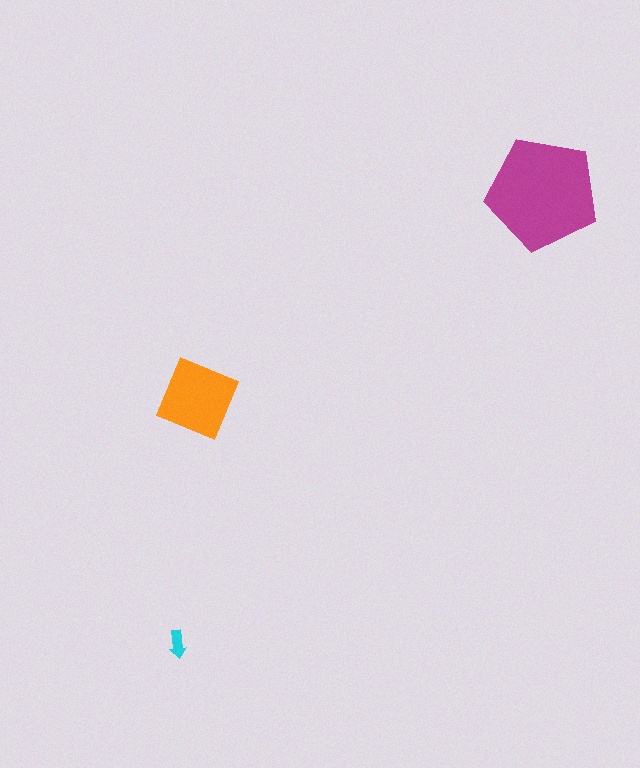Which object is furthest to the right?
The magenta pentagon is rightmost.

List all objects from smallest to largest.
The cyan arrow, the orange square, the magenta pentagon.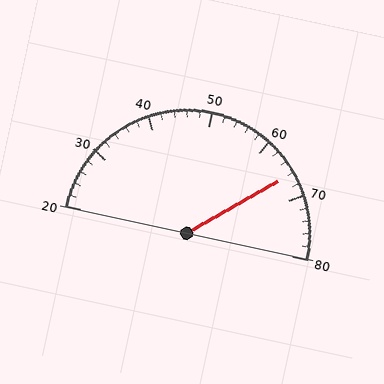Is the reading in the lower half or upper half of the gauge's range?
The reading is in the upper half of the range (20 to 80).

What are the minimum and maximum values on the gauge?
The gauge ranges from 20 to 80.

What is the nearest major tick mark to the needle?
The nearest major tick mark is 70.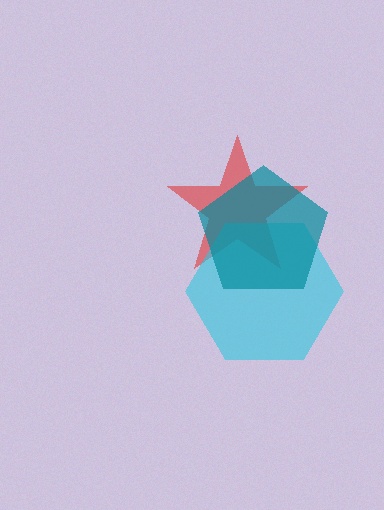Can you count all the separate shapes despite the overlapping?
Yes, there are 3 separate shapes.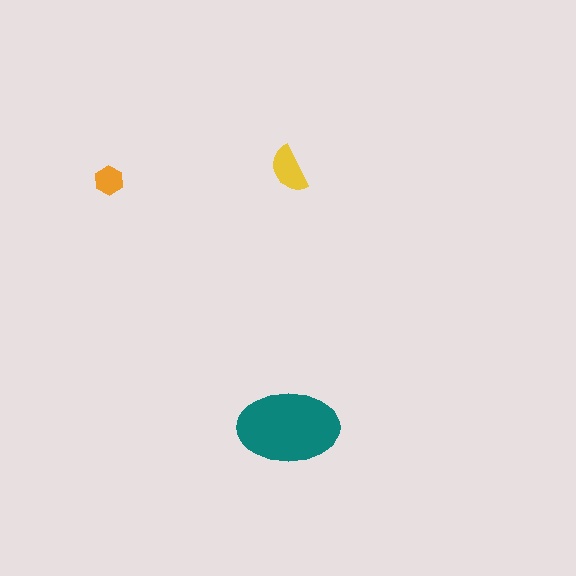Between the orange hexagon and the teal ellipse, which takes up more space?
The teal ellipse.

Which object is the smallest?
The orange hexagon.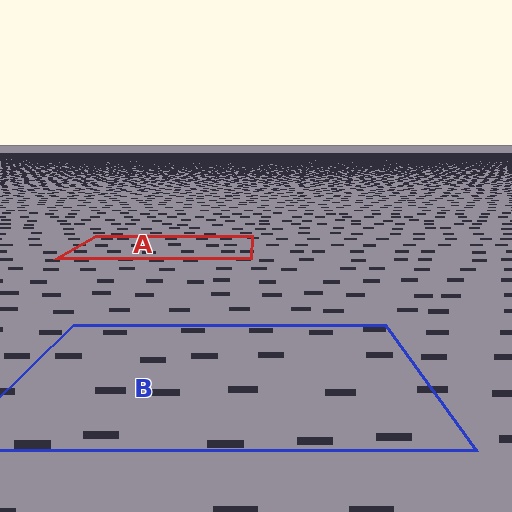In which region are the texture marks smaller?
The texture marks are smaller in region A, because it is farther away.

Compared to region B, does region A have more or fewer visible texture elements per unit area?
Region A has more texture elements per unit area — they are packed more densely because it is farther away.